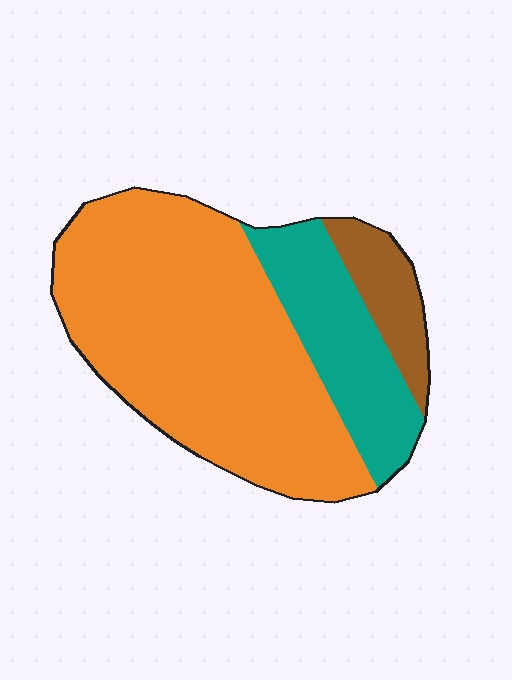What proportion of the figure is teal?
Teal covers 23% of the figure.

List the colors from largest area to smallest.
From largest to smallest: orange, teal, brown.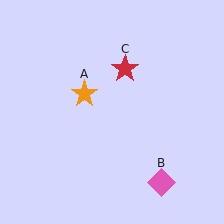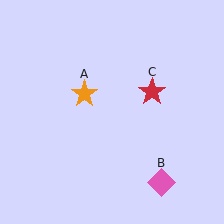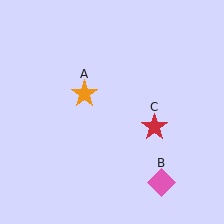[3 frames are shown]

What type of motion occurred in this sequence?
The red star (object C) rotated clockwise around the center of the scene.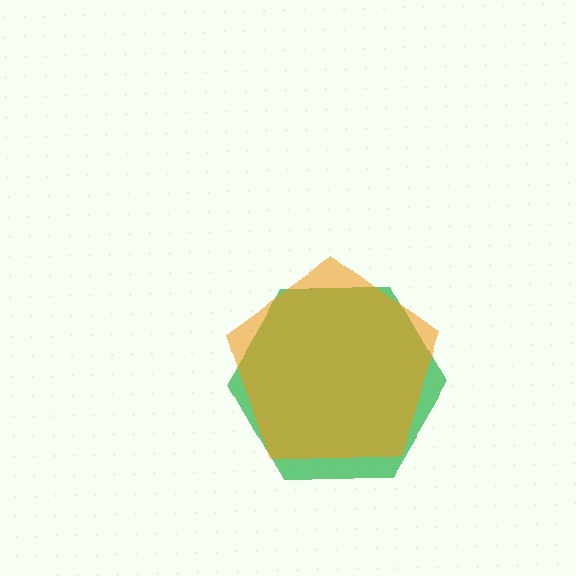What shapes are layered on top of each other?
The layered shapes are: a green hexagon, an orange pentagon.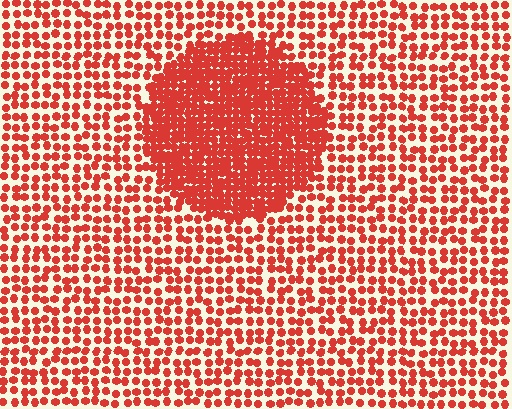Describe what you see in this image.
The image contains small red elements arranged at two different densities. A circle-shaped region is visible where the elements are more densely packed than the surrounding area.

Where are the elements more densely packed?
The elements are more densely packed inside the circle boundary.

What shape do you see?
I see a circle.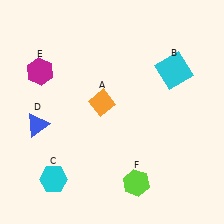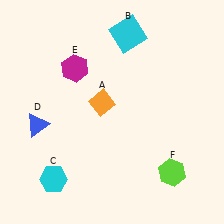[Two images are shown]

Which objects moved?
The objects that moved are: the cyan square (B), the magenta hexagon (E), the lime hexagon (F).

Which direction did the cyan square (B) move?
The cyan square (B) moved left.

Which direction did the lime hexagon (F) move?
The lime hexagon (F) moved right.